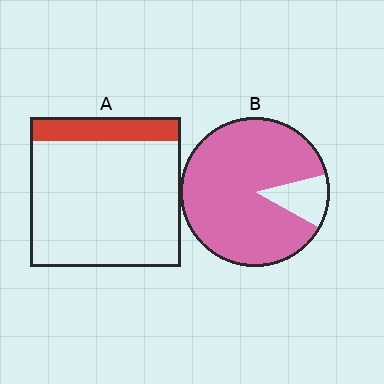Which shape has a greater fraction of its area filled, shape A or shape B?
Shape B.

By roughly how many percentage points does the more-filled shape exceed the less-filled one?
By roughly 70 percentage points (B over A).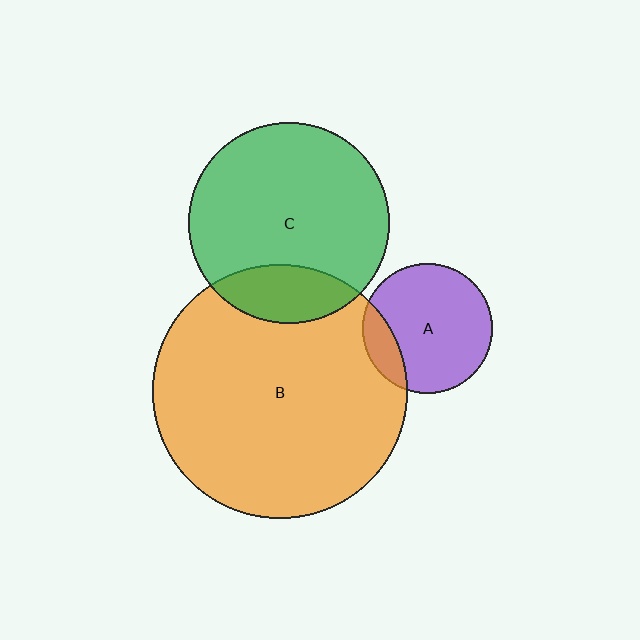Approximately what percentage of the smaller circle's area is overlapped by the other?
Approximately 15%.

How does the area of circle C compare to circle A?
Approximately 2.4 times.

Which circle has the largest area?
Circle B (orange).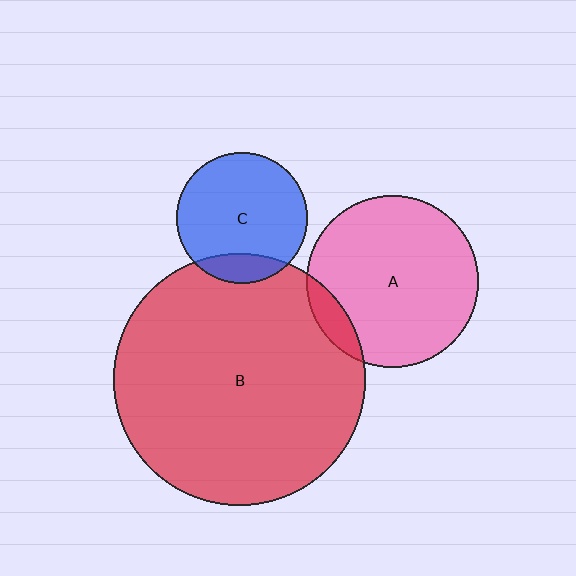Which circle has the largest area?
Circle B (red).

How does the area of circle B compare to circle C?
Approximately 3.7 times.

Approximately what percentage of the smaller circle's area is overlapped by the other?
Approximately 15%.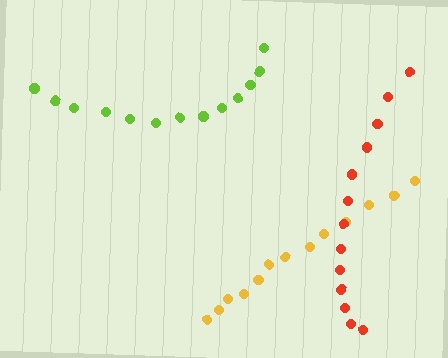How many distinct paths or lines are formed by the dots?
There are 3 distinct paths.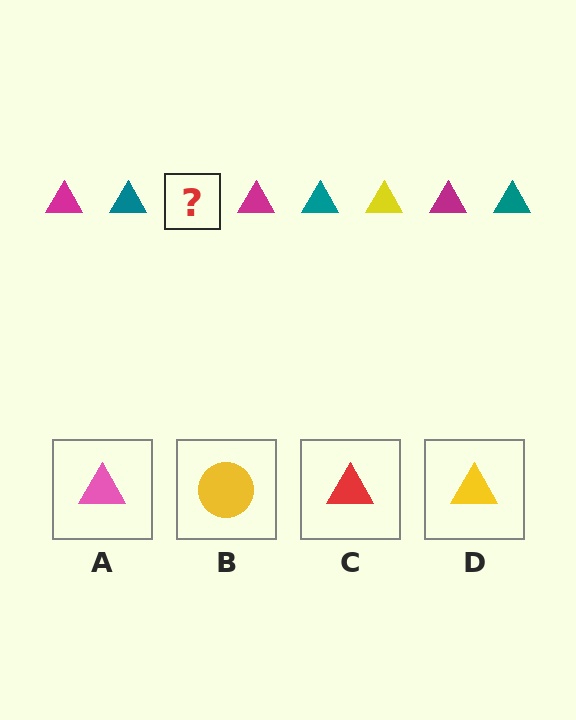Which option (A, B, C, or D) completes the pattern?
D.